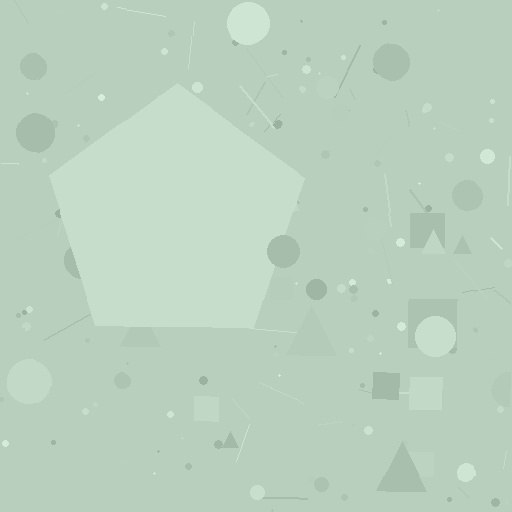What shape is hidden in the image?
A pentagon is hidden in the image.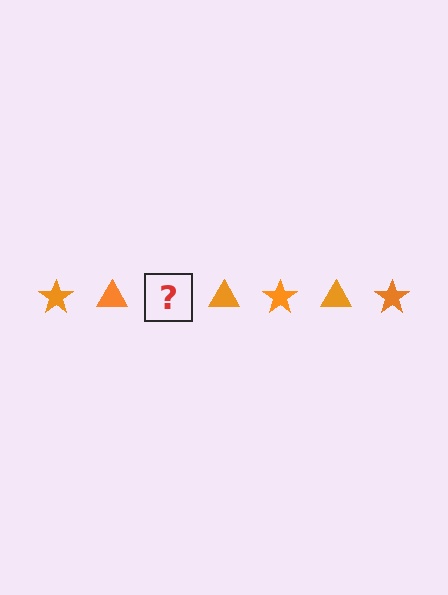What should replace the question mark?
The question mark should be replaced with an orange star.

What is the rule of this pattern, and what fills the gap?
The rule is that the pattern cycles through star, triangle shapes in orange. The gap should be filled with an orange star.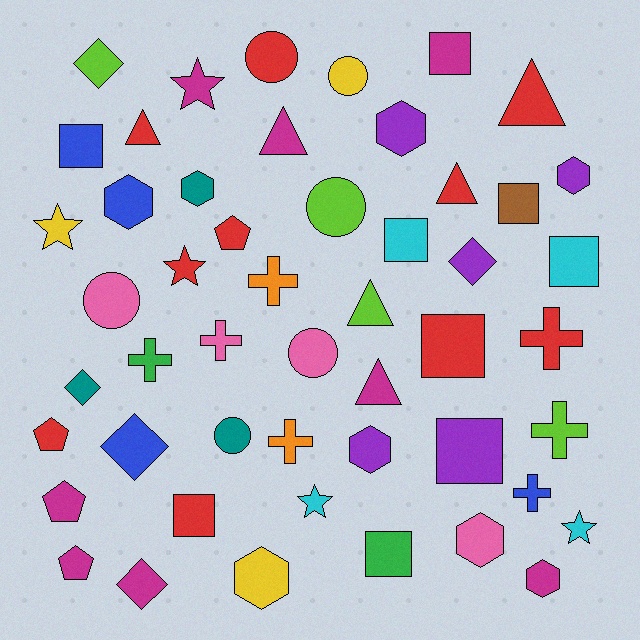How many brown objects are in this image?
There is 1 brown object.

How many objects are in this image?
There are 50 objects.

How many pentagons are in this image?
There are 4 pentagons.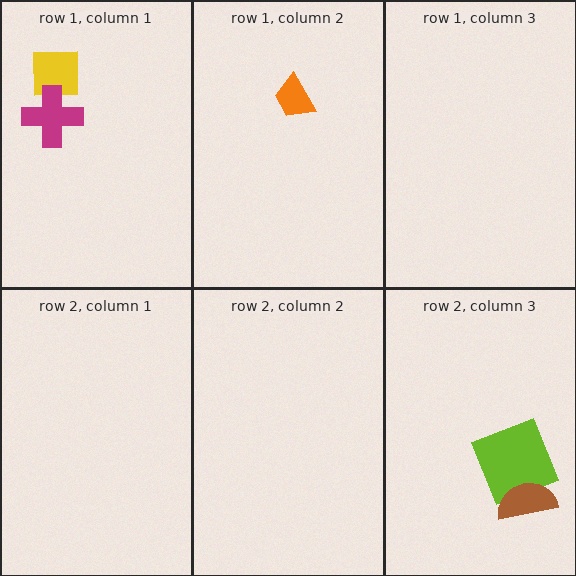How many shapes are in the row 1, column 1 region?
2.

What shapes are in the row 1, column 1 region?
The yellow square, the magenta cross.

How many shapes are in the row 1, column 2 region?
1.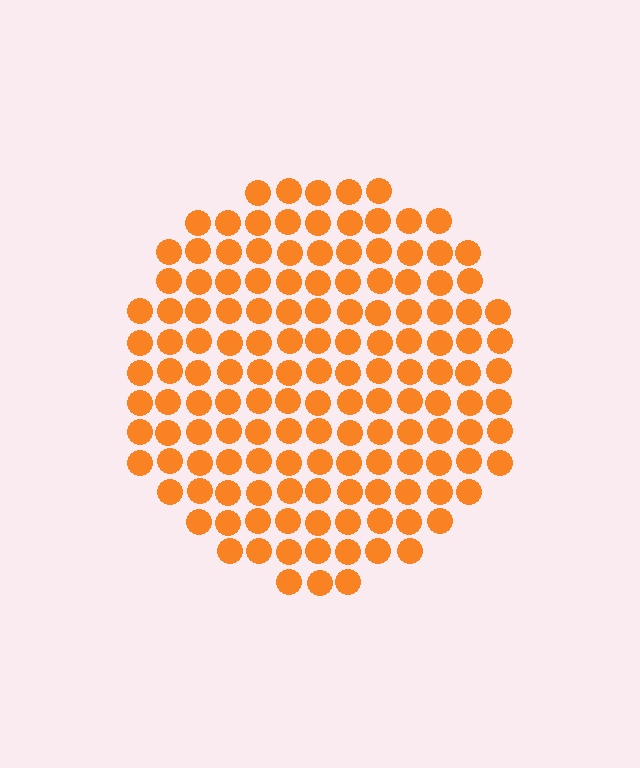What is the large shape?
The large shape is a circle.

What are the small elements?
The small elements are circles.